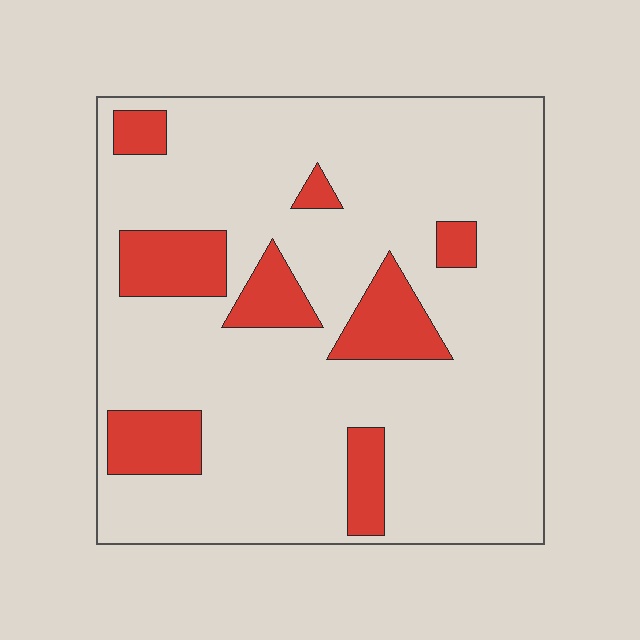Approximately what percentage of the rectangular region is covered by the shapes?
Approximately 15%.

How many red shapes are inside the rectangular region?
8.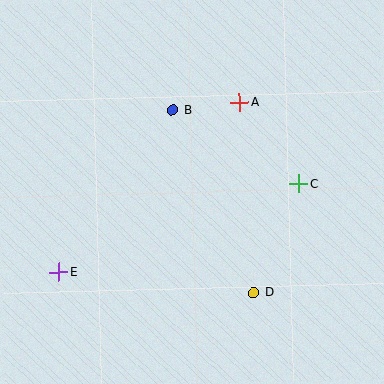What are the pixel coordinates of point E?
Point E is at (59, 272).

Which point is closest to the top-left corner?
Point B is closest to the top-left corner.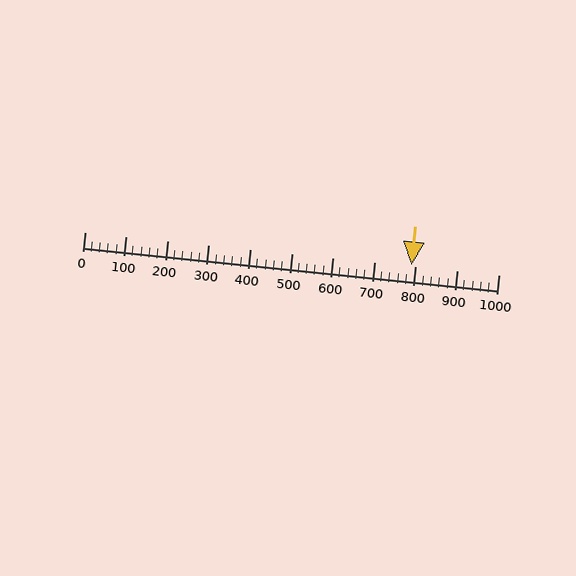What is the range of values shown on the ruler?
The ruler shows values from 0 to 1000.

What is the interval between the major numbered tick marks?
The major tick marks are spaced 100 units apart.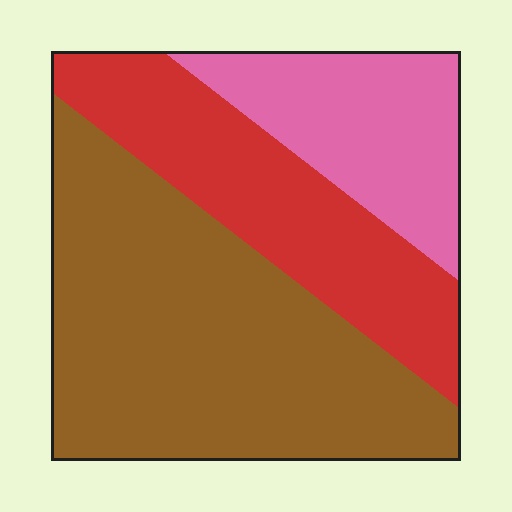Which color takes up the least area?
Pink, at roughly 20%.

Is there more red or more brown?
Brown.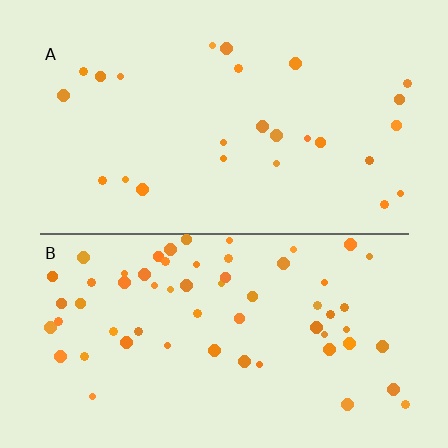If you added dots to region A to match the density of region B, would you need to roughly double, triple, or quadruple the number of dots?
Approximately double.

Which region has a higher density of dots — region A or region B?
B (the bottom).